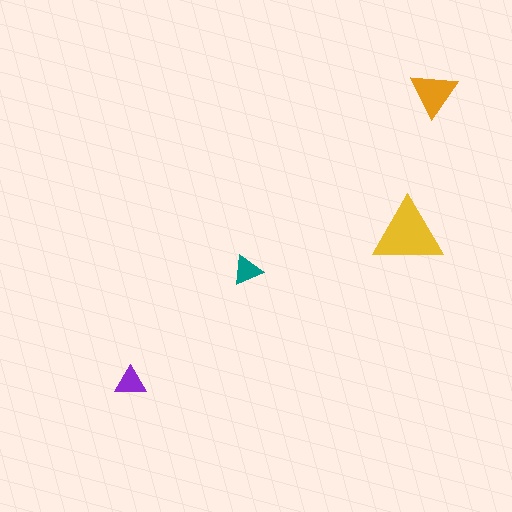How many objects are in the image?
There are 4 objects in the image.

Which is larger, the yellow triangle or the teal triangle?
The yellow one.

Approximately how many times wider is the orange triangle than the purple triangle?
About 1.5 times wider.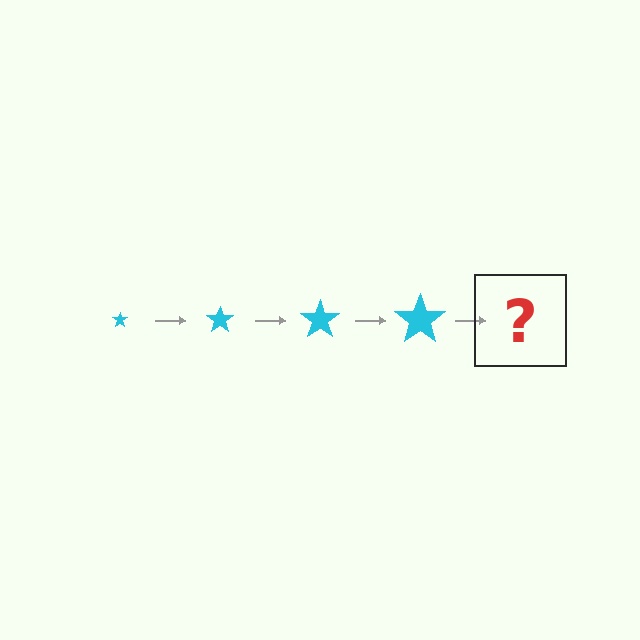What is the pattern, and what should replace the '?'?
The pattern is that the star gets progressively larger each step. The '?' should be a cyan star, larger than the previous one.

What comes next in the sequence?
The next element should be a cyan star, larger than the previous one.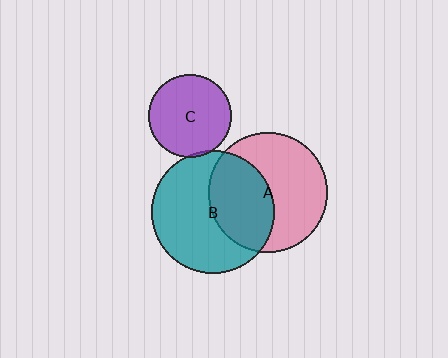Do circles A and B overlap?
Yes.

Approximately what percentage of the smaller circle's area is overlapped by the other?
Approximately 40%.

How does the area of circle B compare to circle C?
Approximately 2.2 times.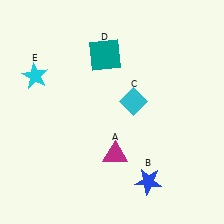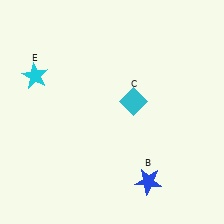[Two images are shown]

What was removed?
The magenta triangle (A), the teal square (D) were removed in Image 2.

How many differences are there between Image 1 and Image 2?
There are 2 differences between the two images.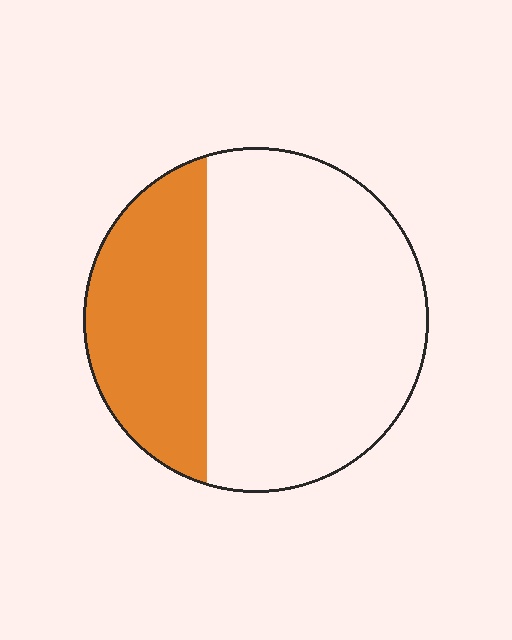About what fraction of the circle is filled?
About one third (1/3).